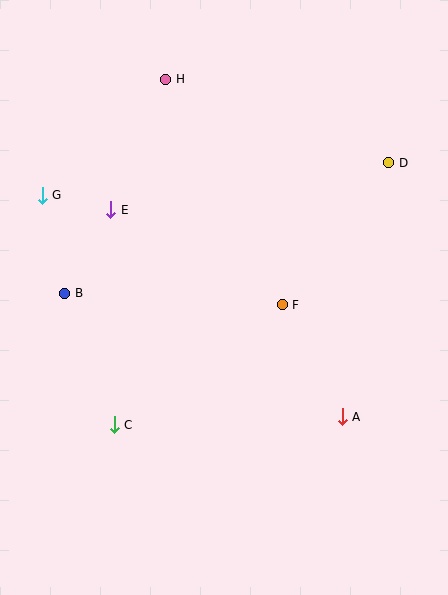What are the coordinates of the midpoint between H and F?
The midpoint between H and F is at (224, 192).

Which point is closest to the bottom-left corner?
Point C is closest to the bottom-left corner.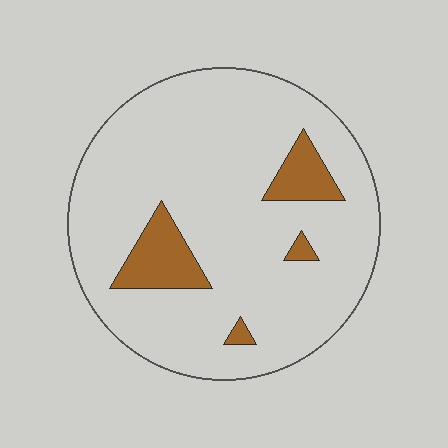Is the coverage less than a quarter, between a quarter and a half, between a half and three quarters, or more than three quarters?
Less than a quarter.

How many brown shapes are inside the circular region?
4.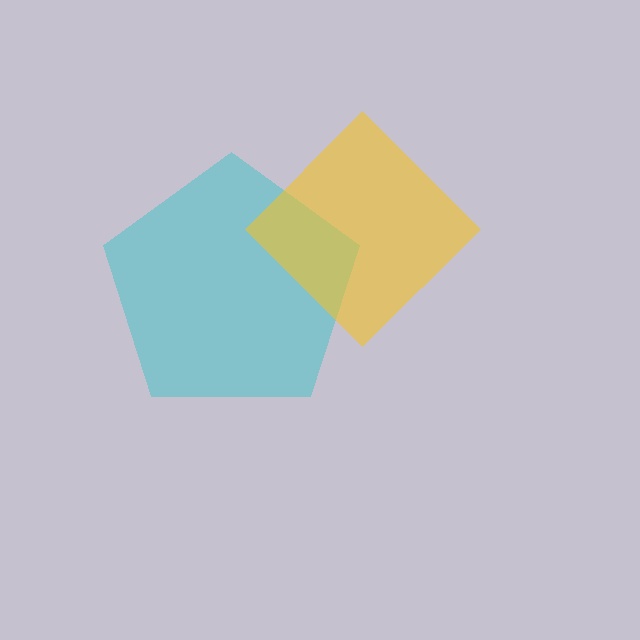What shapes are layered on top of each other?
The layered shapes are: a cyan pentagon, a yellow diamond.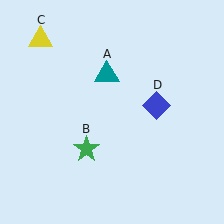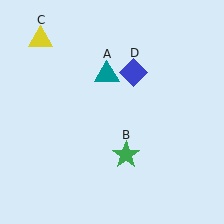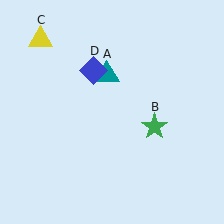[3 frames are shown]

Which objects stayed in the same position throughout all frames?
Teal triangle (object A) and yellow triangle (object C) remained stationary.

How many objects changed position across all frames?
2 objects changed position: green star (object B), blue diamond (object D).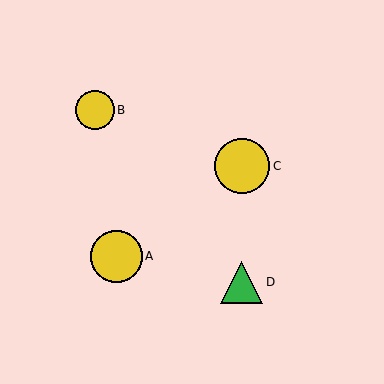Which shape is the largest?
The yellow circle (labeled C) is the largest.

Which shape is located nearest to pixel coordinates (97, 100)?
The yellow circle (labeled B) at (95, 110) is nearest to that location.